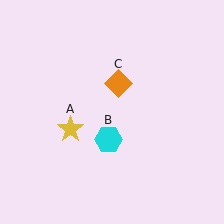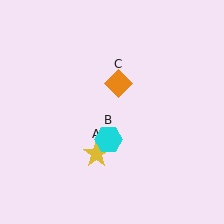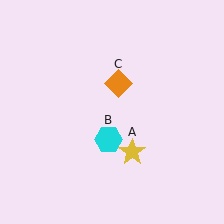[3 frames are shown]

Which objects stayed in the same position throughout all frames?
Cyan hexagon (object B) and orange diamond (object C) remained stationary.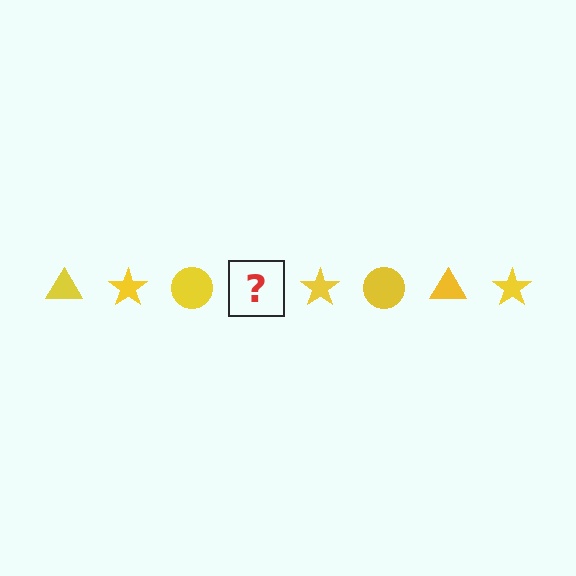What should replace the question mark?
The question mark should be replaced with a yellow triangle.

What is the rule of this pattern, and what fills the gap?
The rule is that the pattern cycles through triangle, star, circle shapes in yellow. The gap should be filled with a yellow triangle.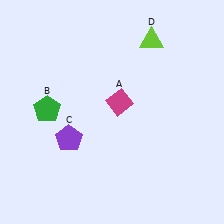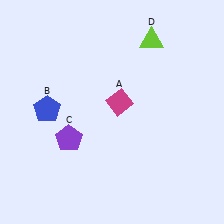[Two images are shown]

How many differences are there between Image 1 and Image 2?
There is 1 difference between the two images.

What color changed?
The pentagon (B) changed from green in Image 1 to blue in Image 2.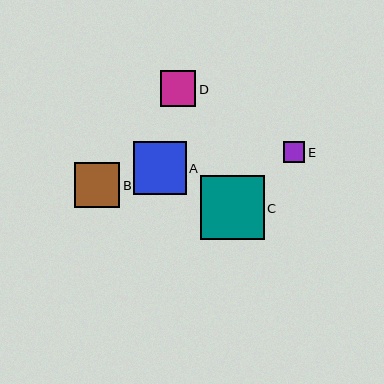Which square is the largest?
Square C is the largest with a size of approximately 64 pixels.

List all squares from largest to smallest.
From largest to smallest: C, A, B, D, E.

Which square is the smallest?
Square E is the smallest with a size of approximately 21 pixels.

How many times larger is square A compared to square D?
Square A is approximately 1.5 times the size of square D.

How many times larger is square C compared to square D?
Square C is approximately 1.8 times the size of square D.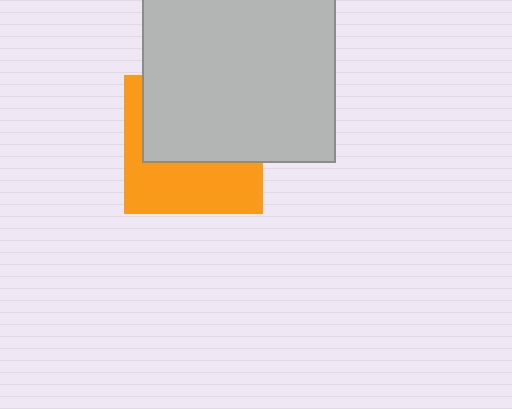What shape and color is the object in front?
The object in front is a light gray square.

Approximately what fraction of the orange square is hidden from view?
Roughly 56% of the orange square is hidden behind the light gray square.